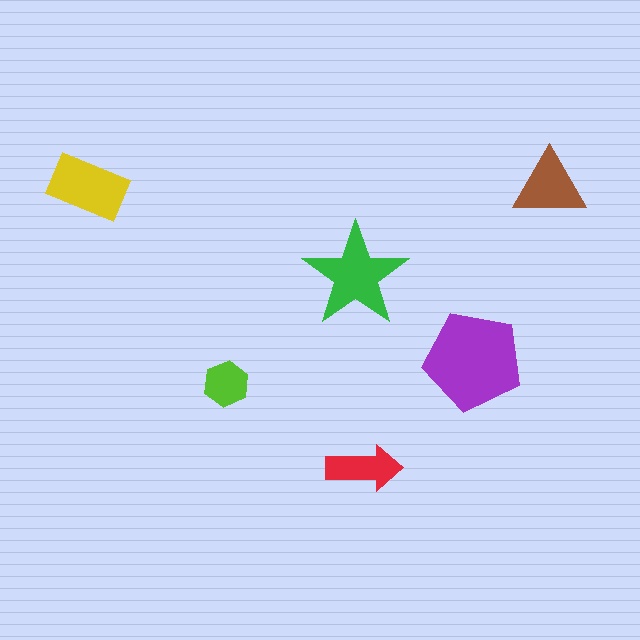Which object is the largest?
The purple pentagon.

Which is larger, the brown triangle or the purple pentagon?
The purple pentagon.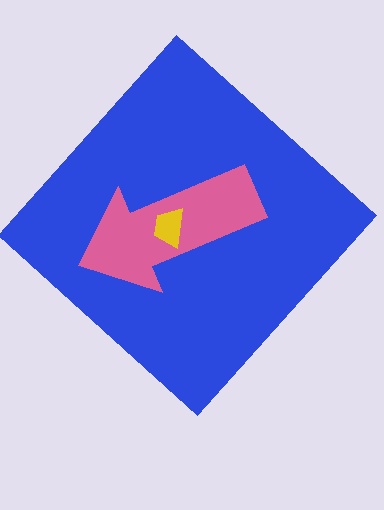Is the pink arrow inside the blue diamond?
Yes.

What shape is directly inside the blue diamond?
The pink arrow.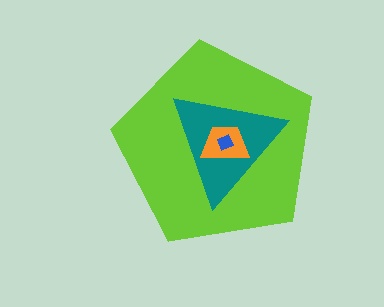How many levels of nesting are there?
4.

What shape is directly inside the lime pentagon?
The teal triangle.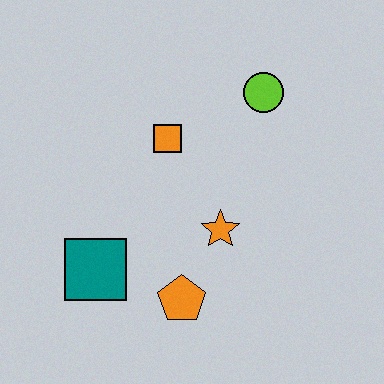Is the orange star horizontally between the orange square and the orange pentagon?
No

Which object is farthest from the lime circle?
The teal square is farthest from the lime circle.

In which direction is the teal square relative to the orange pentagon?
The teal square is to the left of the orange pentagon.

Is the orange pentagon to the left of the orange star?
Yes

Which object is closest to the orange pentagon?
The orange star is closest to the orange pentagon.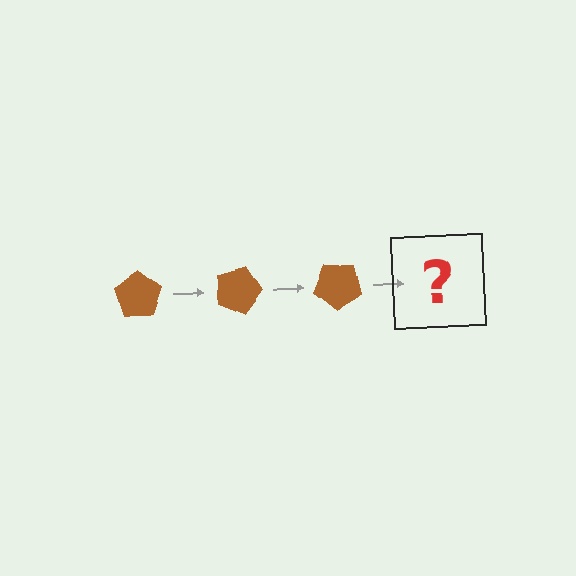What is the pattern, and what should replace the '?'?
The pattern is that the pentagon rotates 20 degrees each step. The '?' should be a brown pentagon rotated 60 degrees.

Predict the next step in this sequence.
The next step is a brown pentagon rotated 60 degrees.